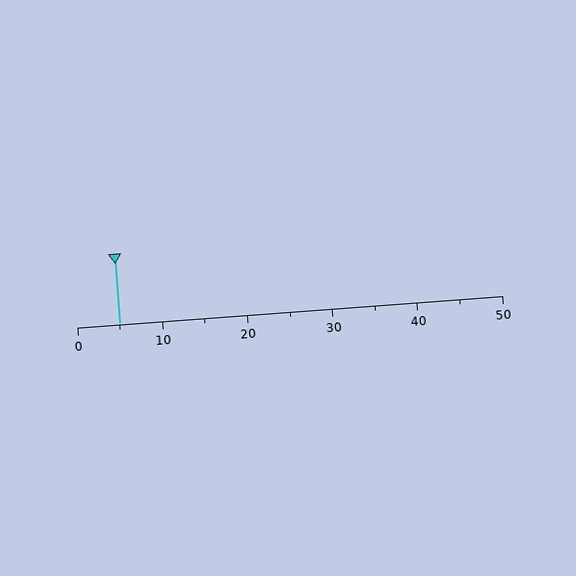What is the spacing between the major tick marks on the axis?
The major ticks are spaced 10 apart.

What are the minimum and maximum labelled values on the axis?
The axis runs from 0 to 50.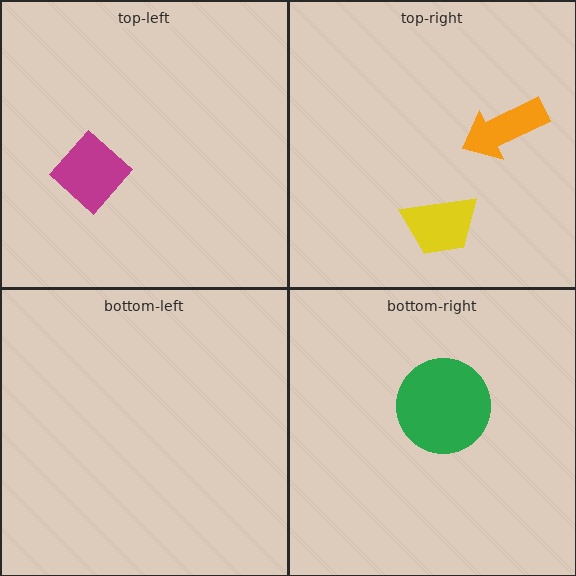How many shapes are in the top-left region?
1.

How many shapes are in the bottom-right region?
1.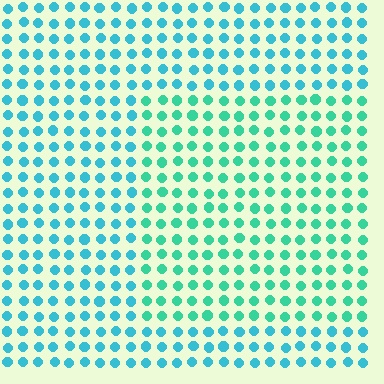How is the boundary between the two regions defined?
The boundary is defined purely by a slight shift in hue (about 30 degrees). Spacing, size, and orientation are identical on both sides.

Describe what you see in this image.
The image is filled with small cyan elements in a uniform arrangement. A rectangle-shaped region is visible where the elements are tinted to a slightly different hue, forming a subtle color boundary.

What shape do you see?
I see a rectangle.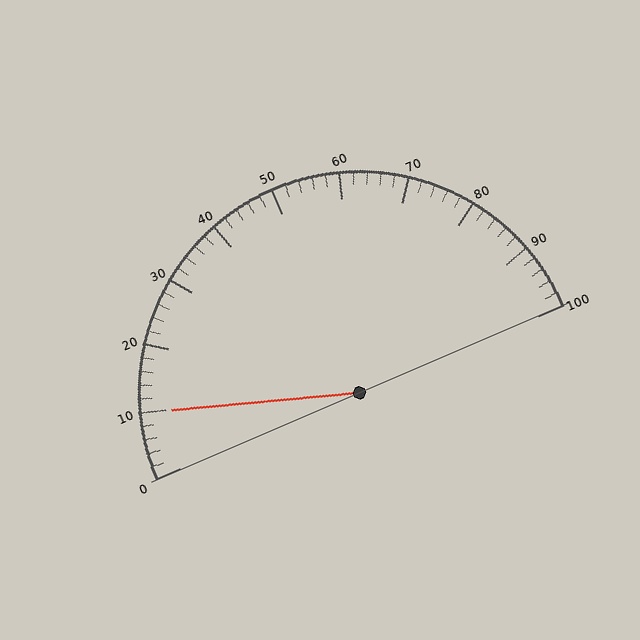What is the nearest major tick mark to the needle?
The nearest major tick mark is 10.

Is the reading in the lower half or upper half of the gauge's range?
The reading is in the lower half of the range (0 to 100).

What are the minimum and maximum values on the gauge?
The gauge ranges from 0 to 100.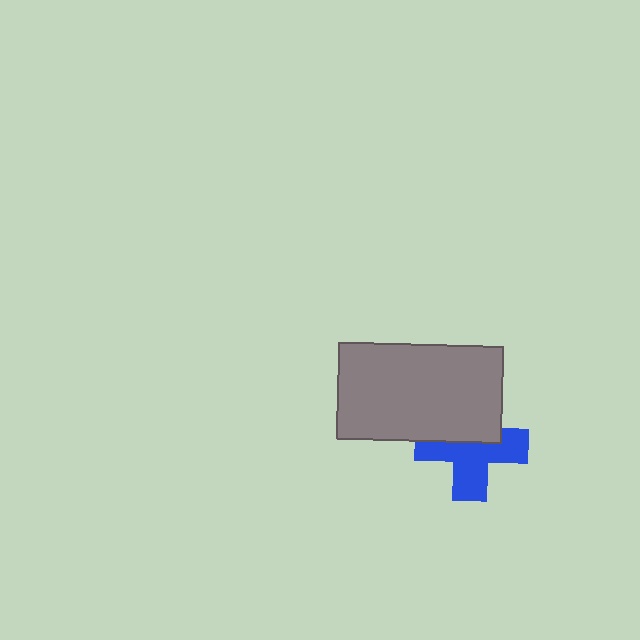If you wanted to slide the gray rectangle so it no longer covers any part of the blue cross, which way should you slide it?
Slide it up — that is the most direct way to separate the two shapes.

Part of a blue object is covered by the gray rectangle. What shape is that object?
It is a cross.